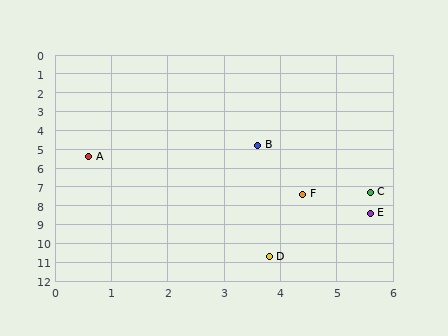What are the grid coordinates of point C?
Point C is at approximately (5.6, 7.3).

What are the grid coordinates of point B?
Point B is at approximately (3.6, 4.8).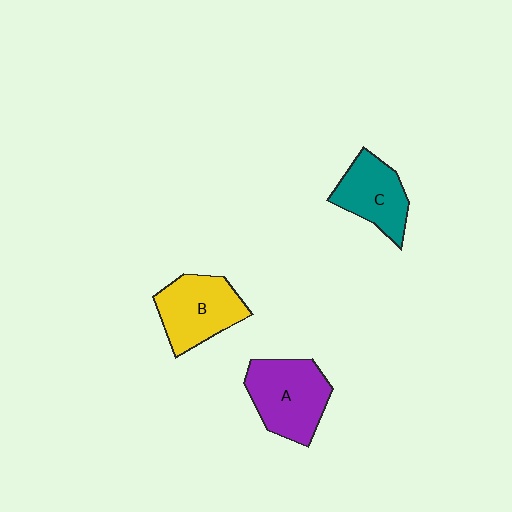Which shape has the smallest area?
Shape C (teal).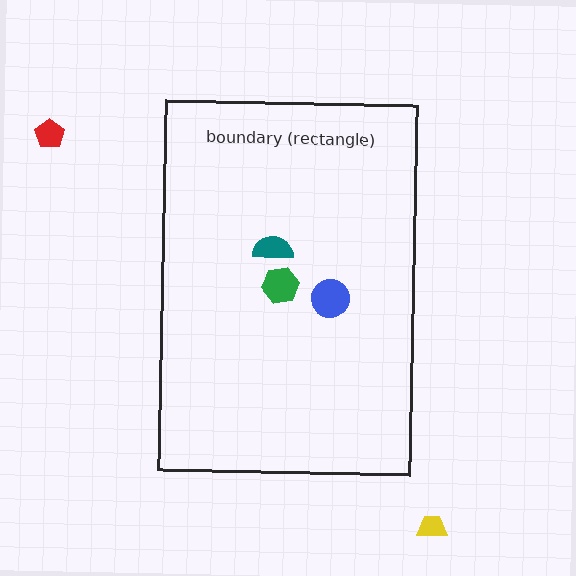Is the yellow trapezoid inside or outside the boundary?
Outside.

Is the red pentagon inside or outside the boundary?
Outside.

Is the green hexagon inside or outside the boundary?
Inside.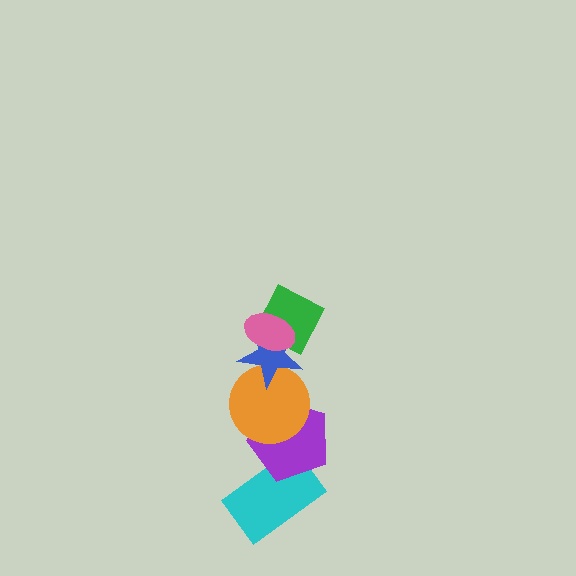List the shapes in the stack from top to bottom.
From top to bottom: the pink ellipse, the green diamond, the blue star, the orange circle, the purple pentagon, the cyan rectangle.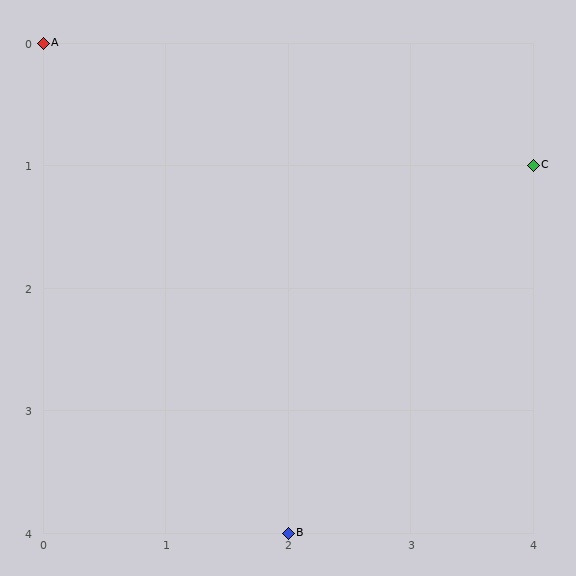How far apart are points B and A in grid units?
Points B and A are 2 columns and 4 rows apart (about 4.5 grid units diagonally).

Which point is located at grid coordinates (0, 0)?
Point A is at (0, 0).